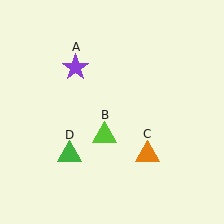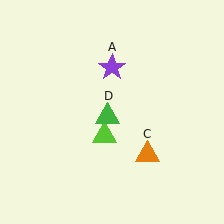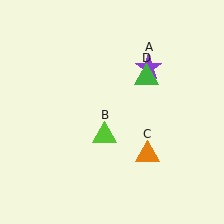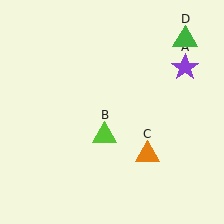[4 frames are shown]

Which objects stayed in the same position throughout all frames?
Lime triangle (object B) and orange triangle (object C) remained stationary.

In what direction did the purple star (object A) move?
The purple star (object A) moved right.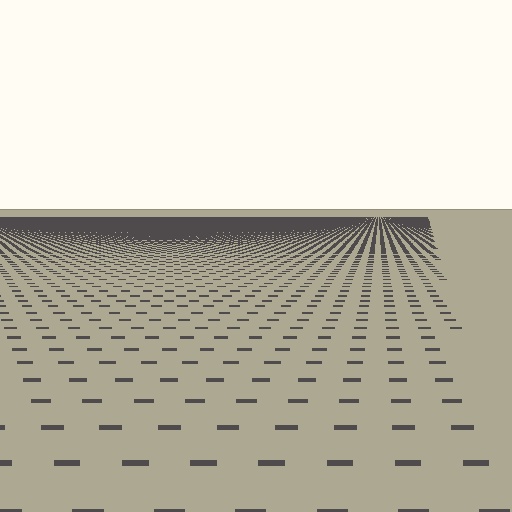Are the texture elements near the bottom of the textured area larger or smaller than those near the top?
Larger. Near the bottom, elements are closer to the viewer and appear at a bigger on-screen size.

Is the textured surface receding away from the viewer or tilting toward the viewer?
The surface is receding away from the viewer. Texture elements get smaller and denser toward the top.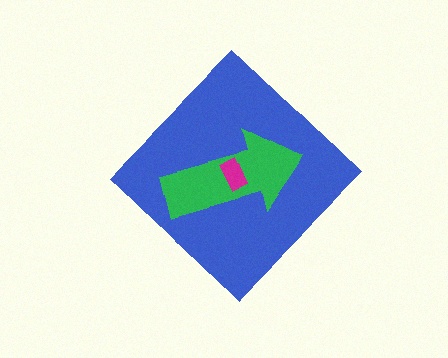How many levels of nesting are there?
3.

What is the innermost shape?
The magenta rectangle.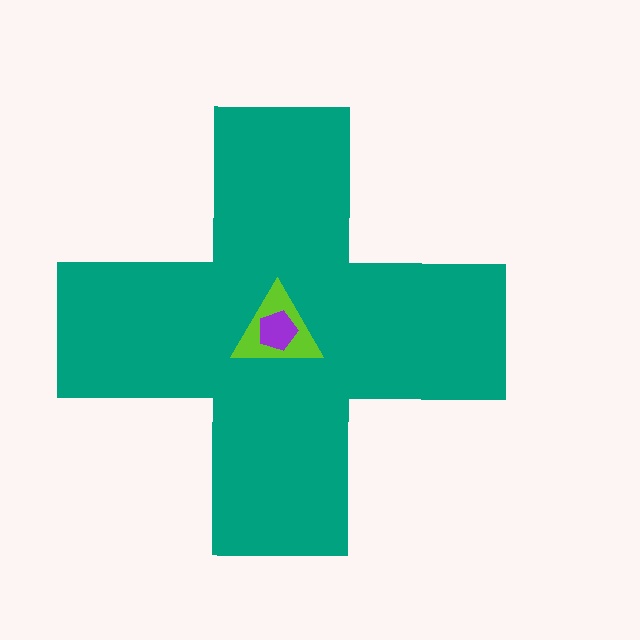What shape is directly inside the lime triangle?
The purple pentagon.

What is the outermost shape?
The teal cross.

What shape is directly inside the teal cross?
The lime triangle.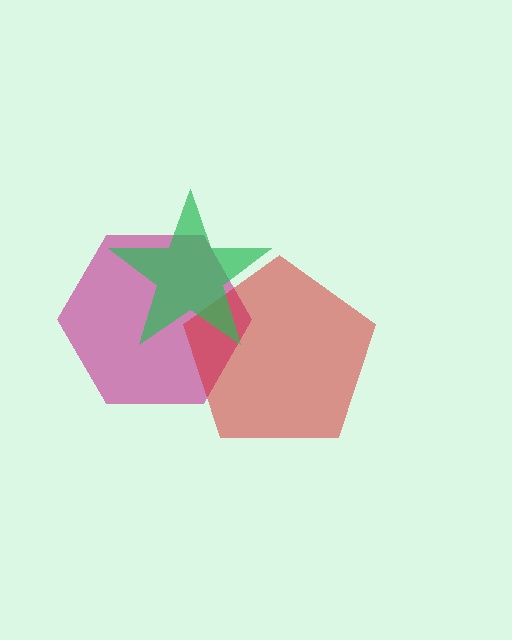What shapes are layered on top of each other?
The layered shapes are: a magenta hexagon, a red pentagon, a green star.